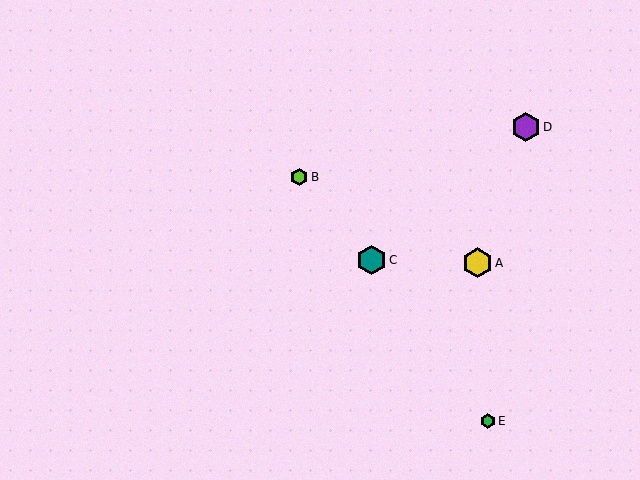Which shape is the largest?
The yellow hexagon (labeled A) is the largest.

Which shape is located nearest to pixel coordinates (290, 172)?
The lime hexagon (labeled B) at (299, 177) is nearest to that location.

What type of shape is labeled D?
Shape D is a purple hexagon.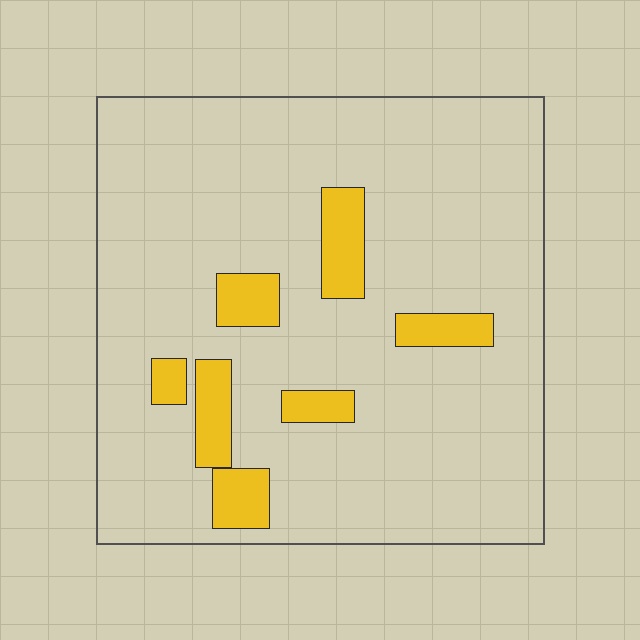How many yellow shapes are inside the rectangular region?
7.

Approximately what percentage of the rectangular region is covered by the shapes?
Approximately 10%.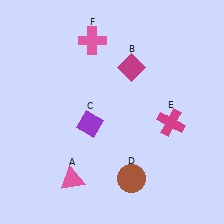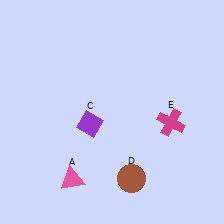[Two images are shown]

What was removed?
The pink cross (F), the magenta diamond (B) were removed in Image 2.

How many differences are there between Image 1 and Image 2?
There are 2 differences between the two images.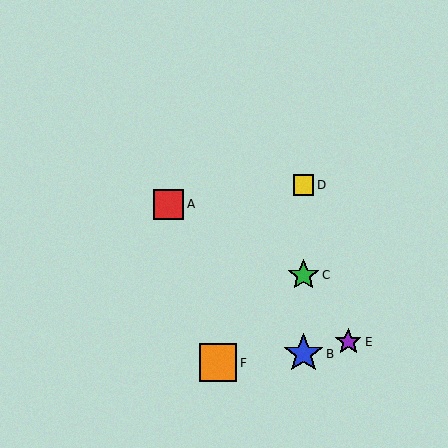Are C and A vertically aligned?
No, C is at x≈304 and A is at x≈169.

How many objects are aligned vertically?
3 objects (B, C, D) are aligned vertically.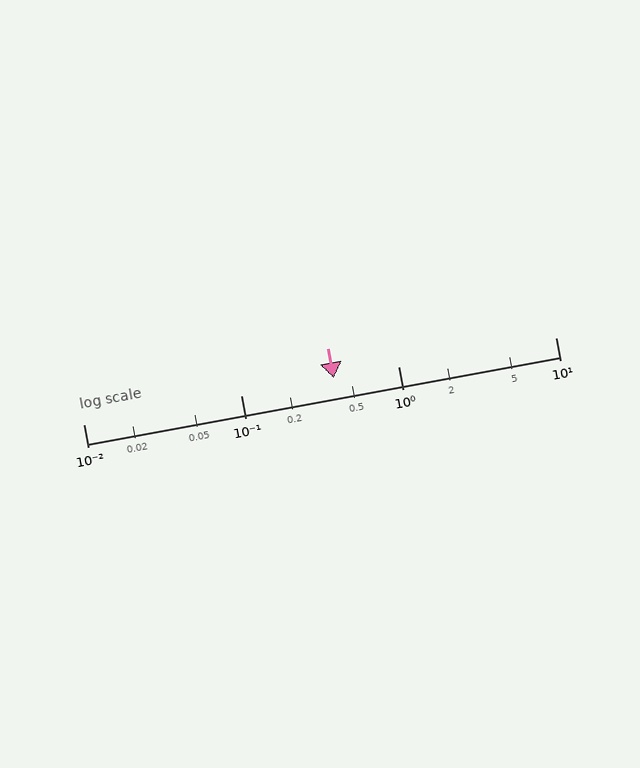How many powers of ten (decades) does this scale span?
The scale spans 3 decades, from 0.01 to 10.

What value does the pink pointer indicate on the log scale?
The pointer indicates approximately 0.39.